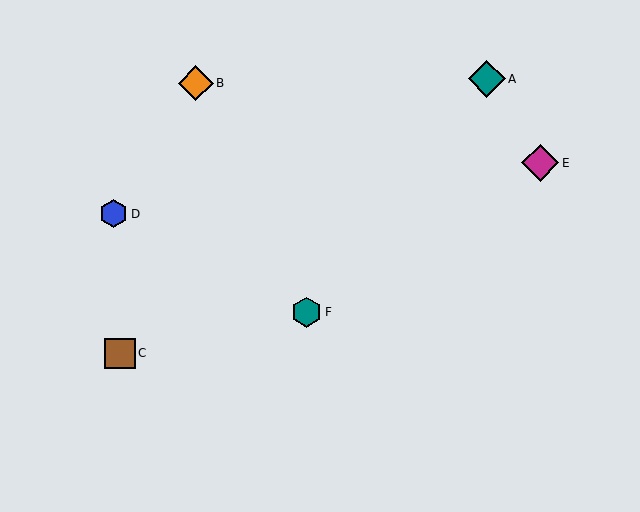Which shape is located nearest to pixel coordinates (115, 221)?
The blue hexagon (labeled D) at (114, 214) is nearest to that location.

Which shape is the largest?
The magenta diamond (labeled E) is the largest.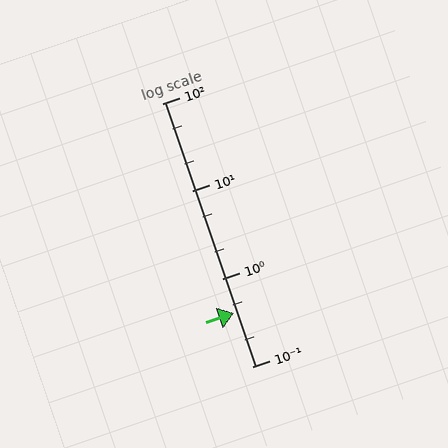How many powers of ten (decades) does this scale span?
The scale spans 3 decades, from 0.1 to 100.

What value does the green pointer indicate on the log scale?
The pointer indicates approximately 0.41.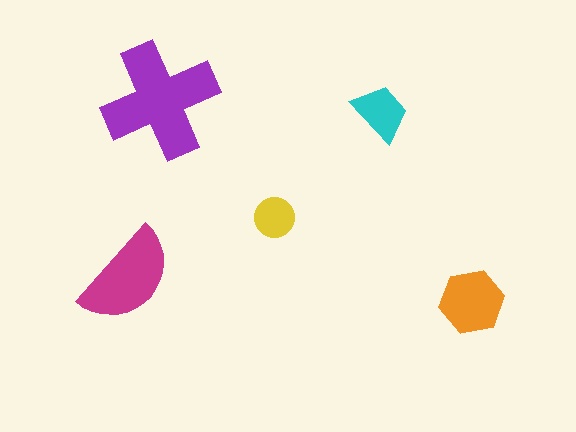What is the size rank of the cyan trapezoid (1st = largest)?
4th.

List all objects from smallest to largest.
The yellow circle, the cyan trapezoid, the orange hexagon, the magenta semicircle, the purple cross.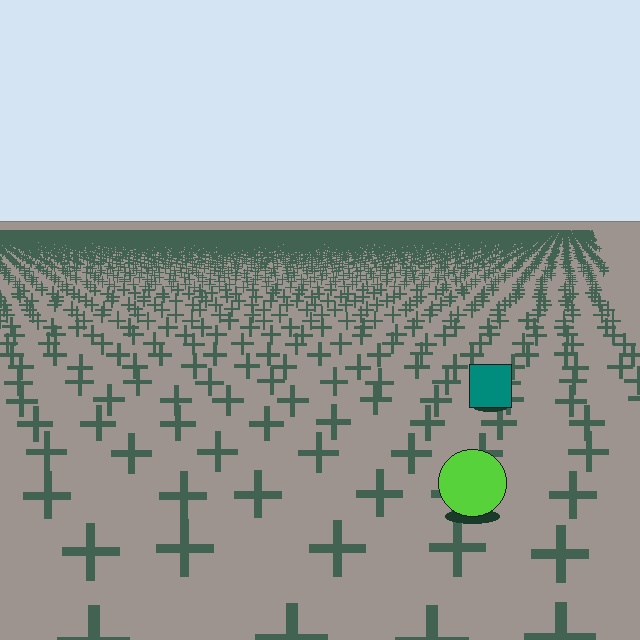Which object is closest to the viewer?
The lime circle is closest. The texture marks near it are larger and more spread out.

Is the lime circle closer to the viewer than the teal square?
Yes. The lime circle is closer — you can tell from the texture gradient: the ground texture is coarser near it.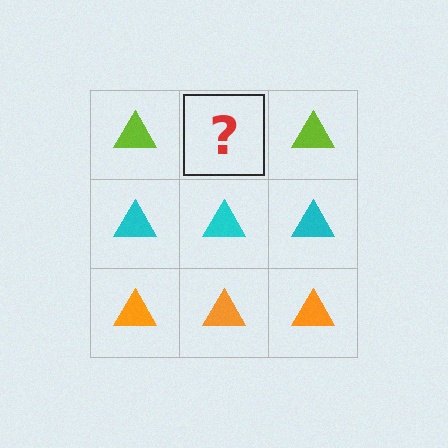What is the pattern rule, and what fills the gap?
The rule is that each row has a consistent color. The gap should be filled with a lime triangle.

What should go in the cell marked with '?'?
The missing cell should contain a lime triangle.